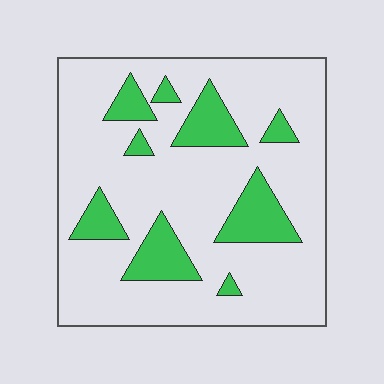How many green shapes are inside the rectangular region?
9.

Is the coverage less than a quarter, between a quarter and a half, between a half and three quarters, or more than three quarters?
Less than a quarter.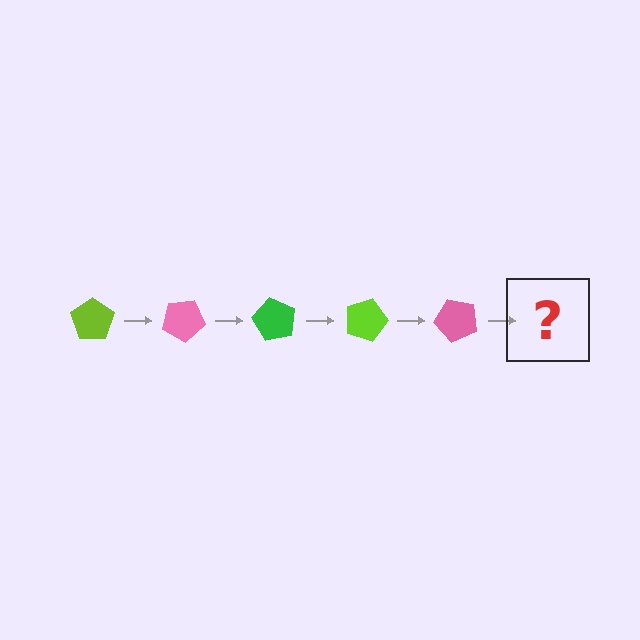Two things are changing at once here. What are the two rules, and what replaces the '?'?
The two rules are that it rotates 30 degrees each step and the color cycles through lime, pink, and green. The '?' should be a green pentagon, rotated 150 degrees from the start.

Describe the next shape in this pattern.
It should be a green pentagon, rotated 150 degrees from the start.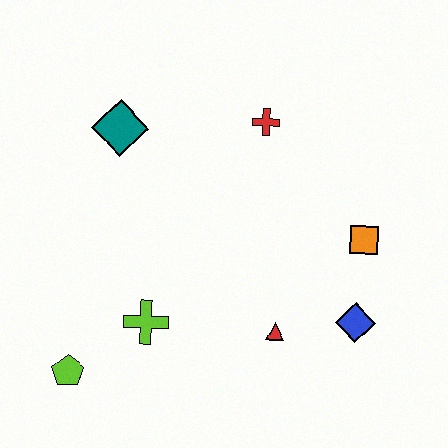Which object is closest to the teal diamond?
The red cross is closest to the teal diamond.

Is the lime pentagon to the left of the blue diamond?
Yes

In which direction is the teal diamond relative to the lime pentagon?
The teal diamond is above the lime pentagon.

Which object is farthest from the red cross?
The lime pentagon is farthest from the red cross.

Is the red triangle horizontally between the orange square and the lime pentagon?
Yes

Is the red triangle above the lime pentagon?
Yes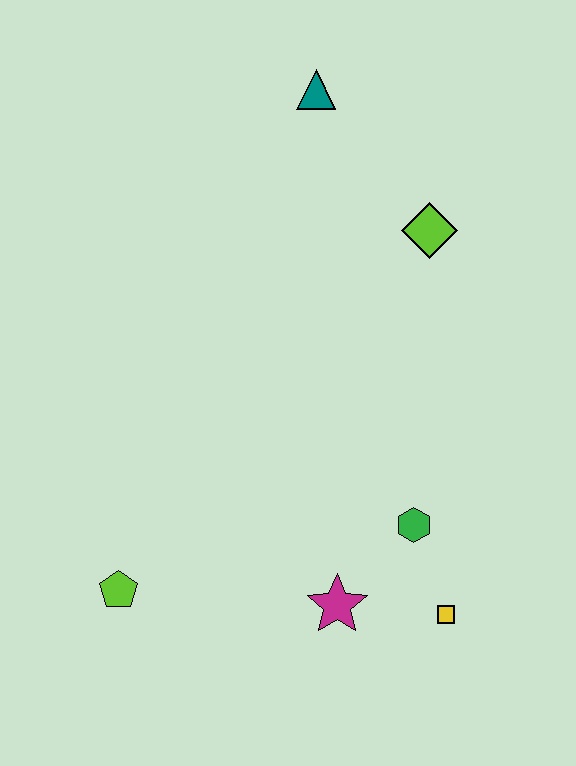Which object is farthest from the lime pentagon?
The teal triangle is farthest from the lime pentagon.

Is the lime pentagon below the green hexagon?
Yes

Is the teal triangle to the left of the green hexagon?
Yes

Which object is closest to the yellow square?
The green hexagon is closest to the yellow square.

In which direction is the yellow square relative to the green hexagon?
The yellow square is below the green hexagon.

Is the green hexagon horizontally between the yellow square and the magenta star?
Yes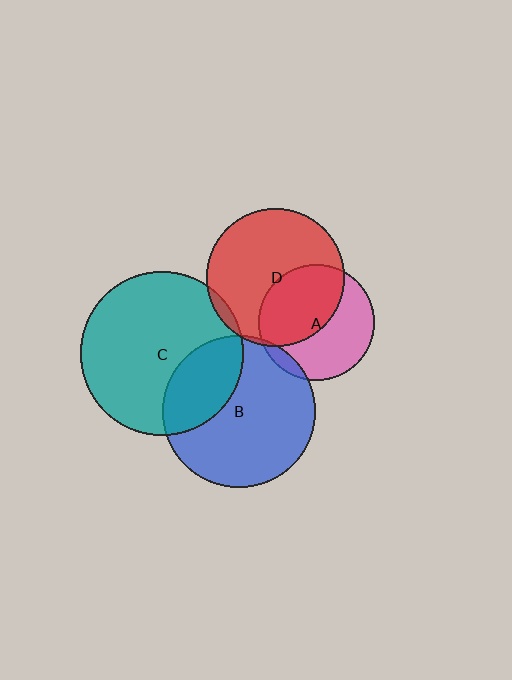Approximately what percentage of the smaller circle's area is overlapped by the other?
Approximately 5%.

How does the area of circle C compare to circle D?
Approximately 1.4 times.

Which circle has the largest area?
Circle C (teal).